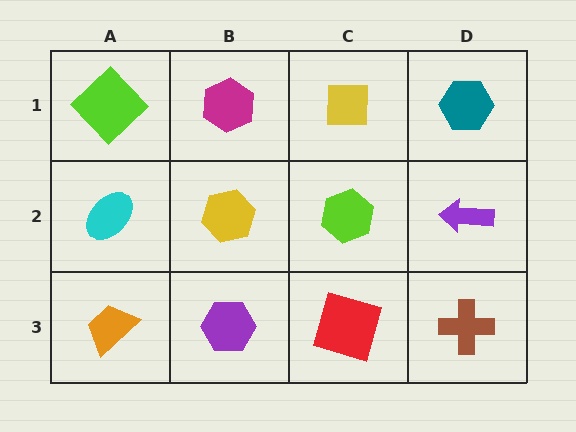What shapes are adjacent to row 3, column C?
A lime hexagon (row 2, column C), a purple hexagon (row 3, column B), a brown cross (row 3, column D).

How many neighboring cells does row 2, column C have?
4.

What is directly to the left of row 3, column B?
An orange trapezoid.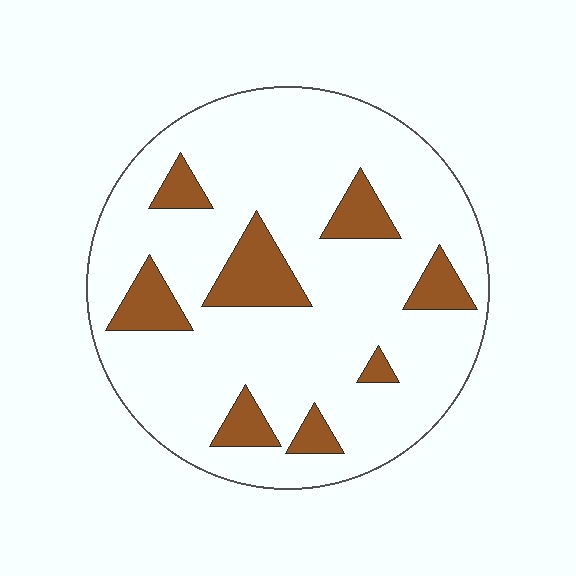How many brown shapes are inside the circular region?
8.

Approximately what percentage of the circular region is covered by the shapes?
Approximately 15%.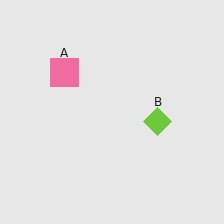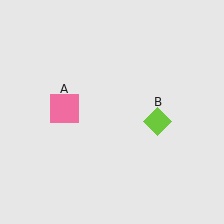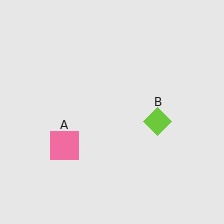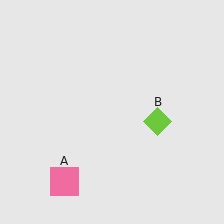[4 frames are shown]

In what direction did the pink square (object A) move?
The pink square (object A) moved down.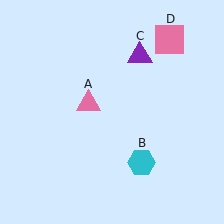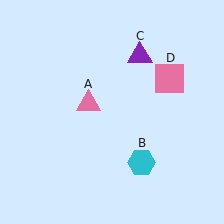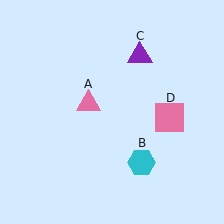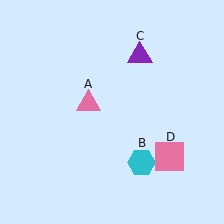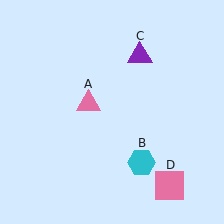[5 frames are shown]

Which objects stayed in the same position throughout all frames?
Pink triangle (object A) and cyan hexagon (object B) and purple triangle (object C) remained stationary.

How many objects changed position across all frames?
1 object changed position: pink square (object D).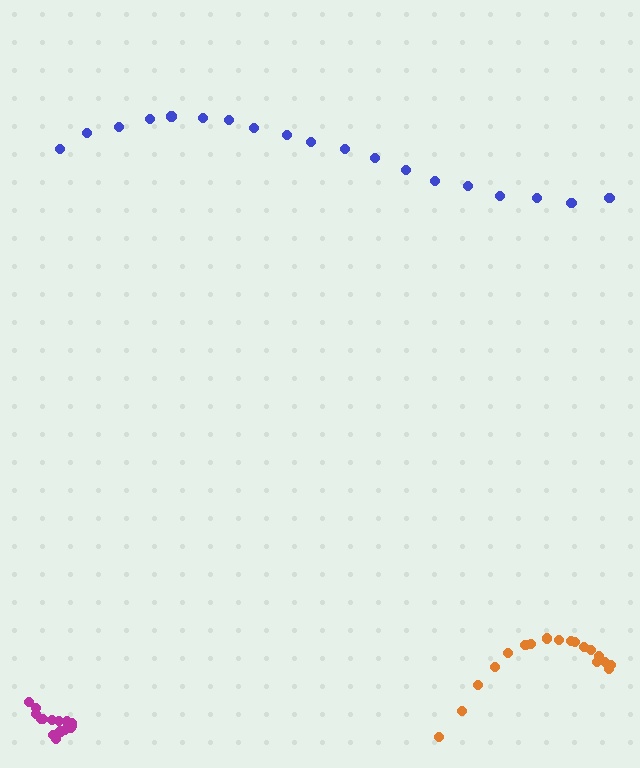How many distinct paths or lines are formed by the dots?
There are 3 distinct paths.